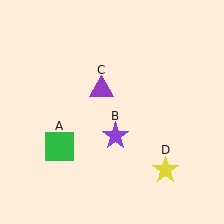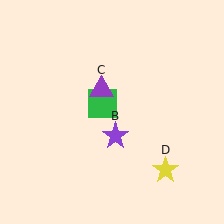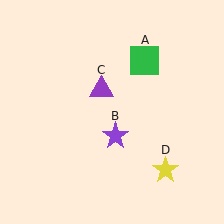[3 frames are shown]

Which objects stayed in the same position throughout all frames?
Purple star (object B) and purple triangle (object C) and yellow star (object D) remained stationary.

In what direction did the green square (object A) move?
The green square (object A) moved up and to the right.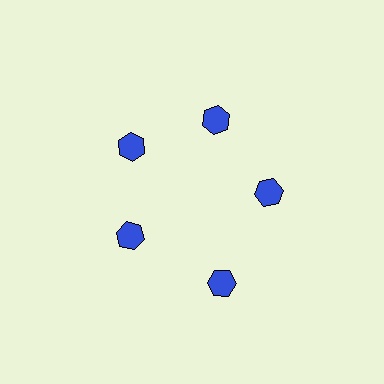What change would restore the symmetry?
The symmetry would be restored by moving it inward, back onto the ring so that all 5 hexagons sit at equal angles and equal distance from the center.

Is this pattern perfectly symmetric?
No. The 5 blue hexagons are arranged in a ring, but one element near the 5 o'clock position is pushed outward from the center, breaking the 5-fold rotational symmetry.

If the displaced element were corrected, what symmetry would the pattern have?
It would have 5-fold rotational symmetry — the pattern would map onto itself every 72 degrees.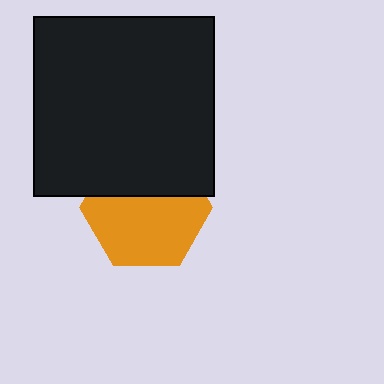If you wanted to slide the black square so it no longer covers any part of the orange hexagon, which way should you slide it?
Slide it up — that is the most direct way to separate the two shapes.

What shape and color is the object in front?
The object in front is a black square.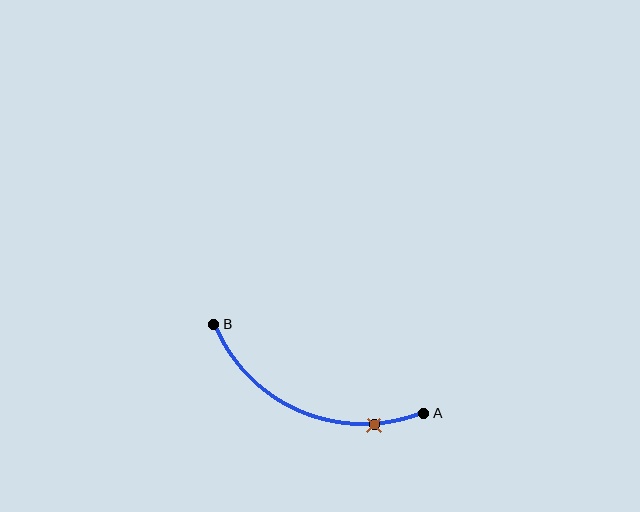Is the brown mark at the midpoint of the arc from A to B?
No. The brown mark lies on the arc but is closer to endpoint A. The arc midpoint would be at the point on the curve equidistant along the arc from both A and B.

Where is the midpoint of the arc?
The arc midpoint is the point on the curve farthest from the straight line joining A and B. It sits below that line.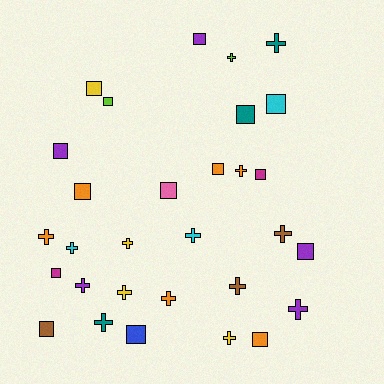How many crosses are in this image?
There are 15 crosses.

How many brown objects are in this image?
There are 3 brown objects.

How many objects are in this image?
There are 30 objects.